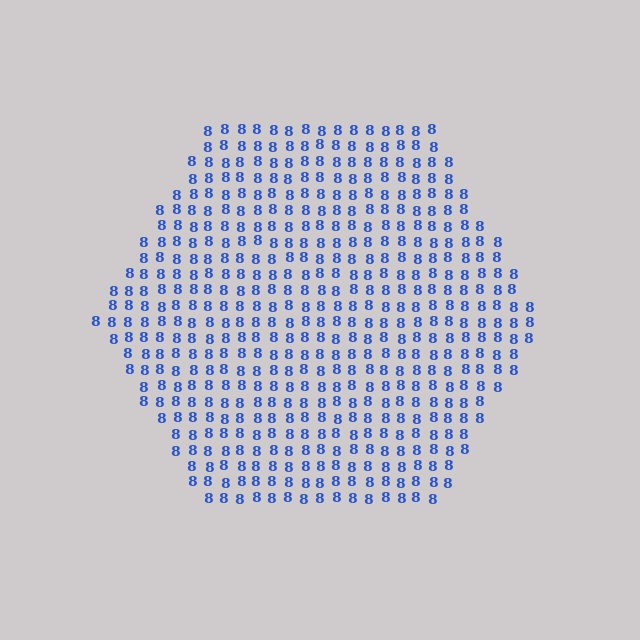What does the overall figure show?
The overall figure shows a hexagon.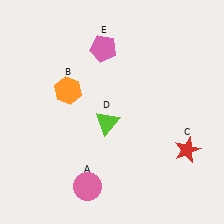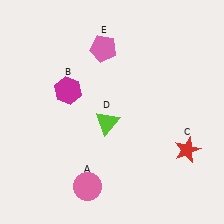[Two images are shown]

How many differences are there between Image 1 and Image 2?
There is 1 difference between the two images.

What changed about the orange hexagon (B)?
In Image 1, B is orange. In Image 2, it changed to magenta.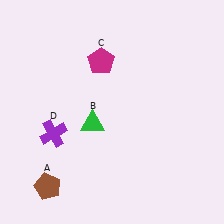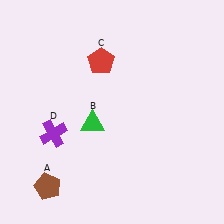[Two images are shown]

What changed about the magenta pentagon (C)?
In Image 1, C is magenta. In Image 2, it changed to red.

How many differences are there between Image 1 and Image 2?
There is 1 difference between the two images.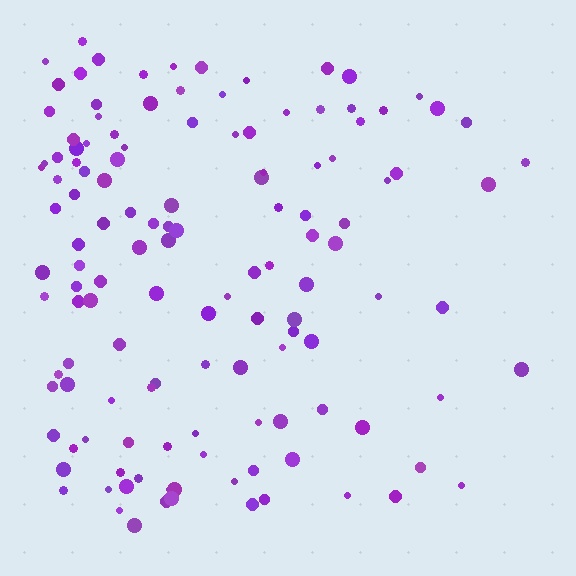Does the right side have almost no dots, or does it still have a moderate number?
Still a moderate number, just noticeably fewer than the left.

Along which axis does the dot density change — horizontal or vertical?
Horizontal.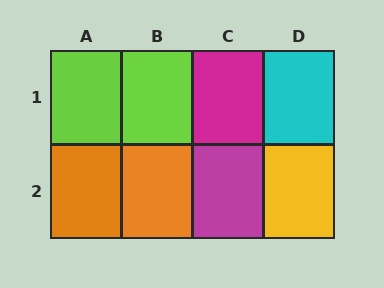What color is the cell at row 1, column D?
Cyan.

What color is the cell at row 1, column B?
Lime.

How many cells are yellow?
1 cell is yellow.